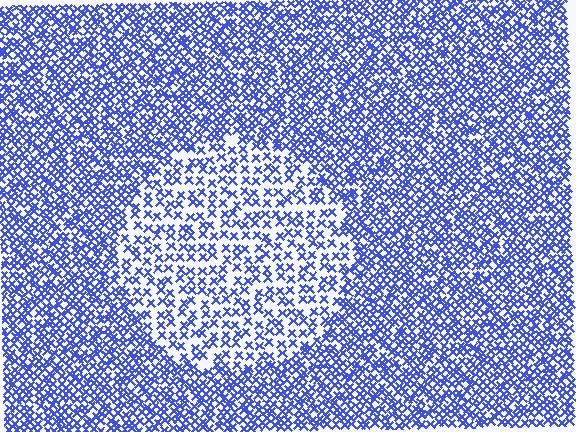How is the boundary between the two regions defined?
The boundary is defined by a change in element density (approximately 1.9x ratio). All elements are the same color, size, and shape.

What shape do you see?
I see a circle.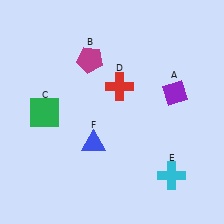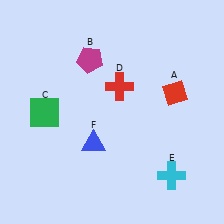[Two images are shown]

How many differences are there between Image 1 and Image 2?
There is 1 difference between the two images.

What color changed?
The diamond (A) changed from purple in Image 1 to red in Image 2.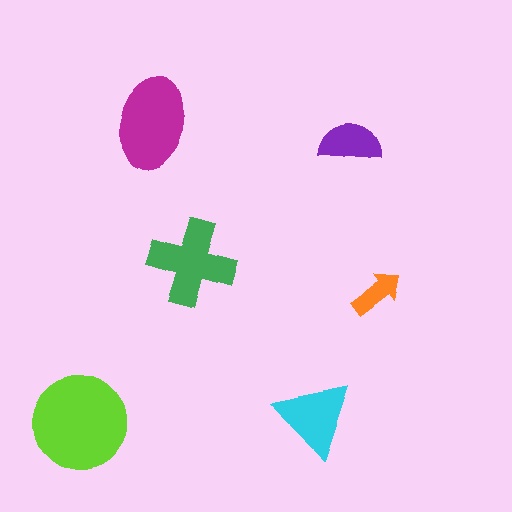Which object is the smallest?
The orange arrow.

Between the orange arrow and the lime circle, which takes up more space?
The lime circle.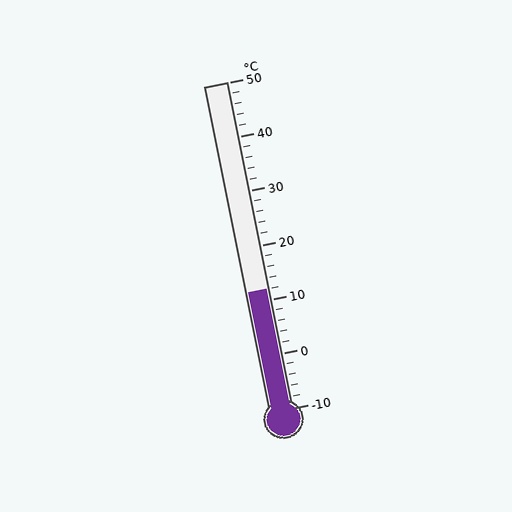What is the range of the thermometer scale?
The thermometer scale ranges from -10°C to 50°C.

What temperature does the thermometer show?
The thermometer shows approximately 12°C.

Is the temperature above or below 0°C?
The temperature is above 0°C.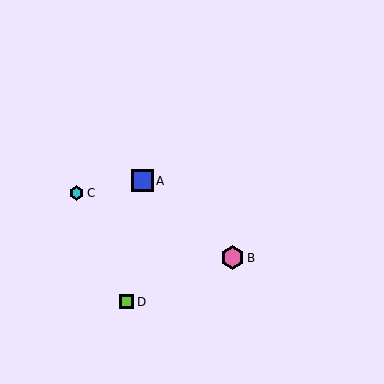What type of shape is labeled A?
Shape A is a blue square.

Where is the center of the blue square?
The center of the blue square is at (143, 181).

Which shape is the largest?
The pink hexagon (labeled B) is the largest.